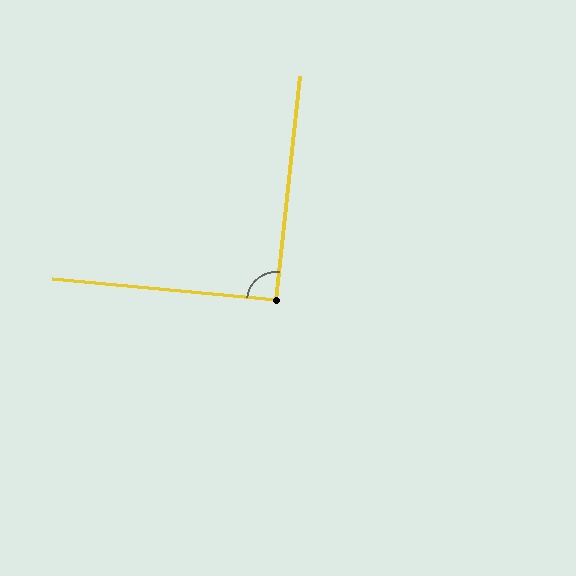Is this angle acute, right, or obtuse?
It is approximately a right angle.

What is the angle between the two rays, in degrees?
Approximately 91 degrees.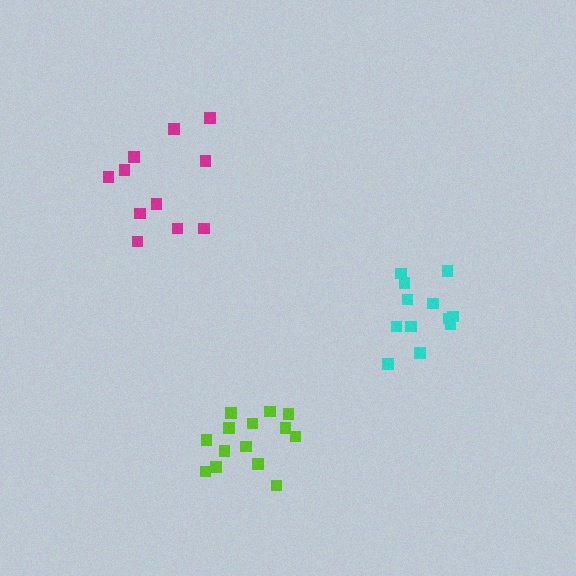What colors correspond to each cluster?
The clusters are colored: lime, magenta, cyan.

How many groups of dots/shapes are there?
There are 3 groups.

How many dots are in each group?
Group 1: 14 dots, Group 2: 11 dots, Group 3: 12 dots (37 total).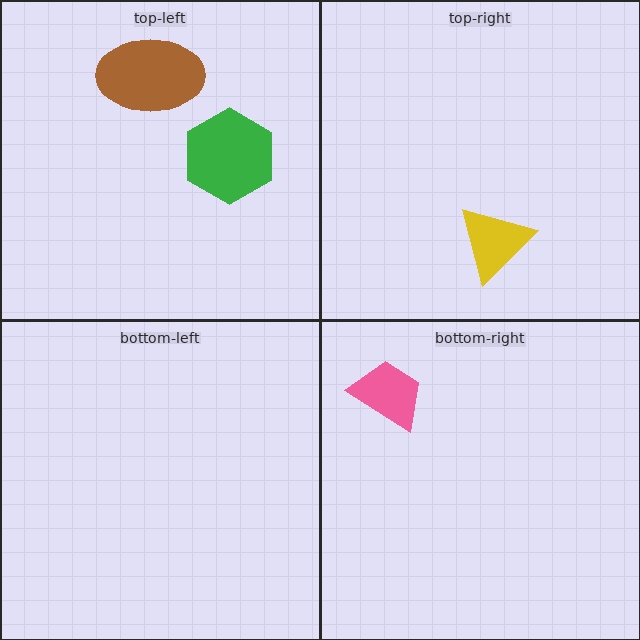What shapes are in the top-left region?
The green hexagon, the brown ellipse.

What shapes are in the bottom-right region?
The pink trapezoid.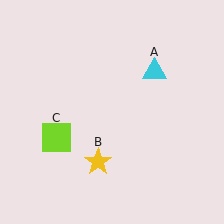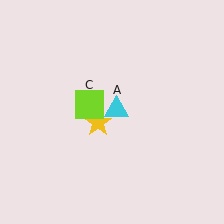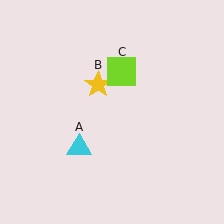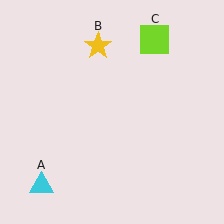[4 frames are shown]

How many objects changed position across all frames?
3 objects changed position: cyan triangle (object A), yellow star (object B), lime square (object C).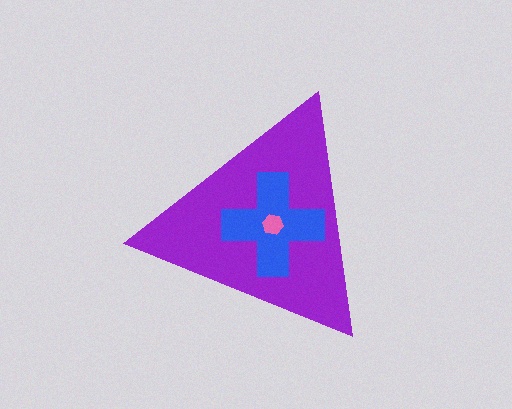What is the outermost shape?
The purple triangle.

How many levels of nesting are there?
3.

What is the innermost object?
The pink hexagon.